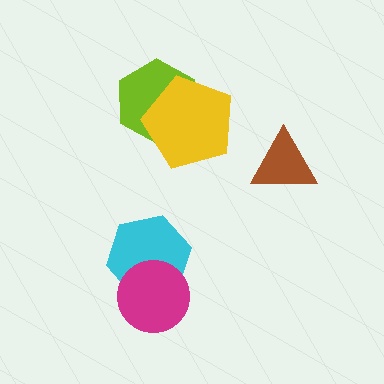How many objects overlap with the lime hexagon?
1 object overlaps with the lime hexagon.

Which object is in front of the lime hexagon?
The yellow pentagon is in front of the lime hexagon.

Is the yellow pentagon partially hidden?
No, no other shape covers it.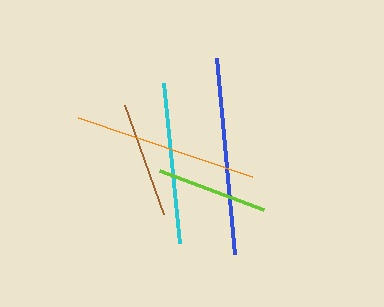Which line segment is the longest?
The blue line is the longest at approximately 197 pixels.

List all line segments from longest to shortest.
From longest to shortest: blue, orange, cyan, brown, lime.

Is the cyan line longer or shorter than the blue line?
The blue line is longer than the cyan line.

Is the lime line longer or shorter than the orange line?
The orange line is longer than the lime line.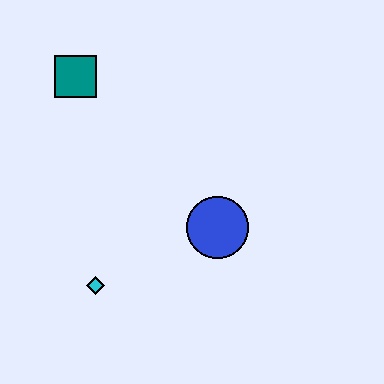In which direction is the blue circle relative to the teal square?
The blue circle is below the teal square.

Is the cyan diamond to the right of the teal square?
Yes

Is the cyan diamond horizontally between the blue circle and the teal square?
Yes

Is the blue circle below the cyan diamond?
No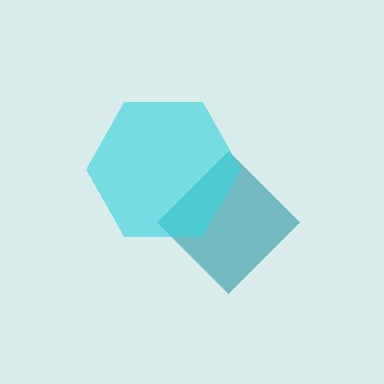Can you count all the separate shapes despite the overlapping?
Yes, there are 2 separate shapes.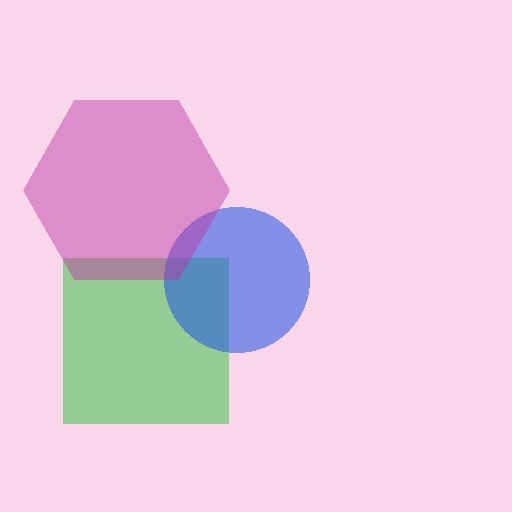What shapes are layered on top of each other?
The layered shapes are: a green square, a blue circle, a magenta hexagon.